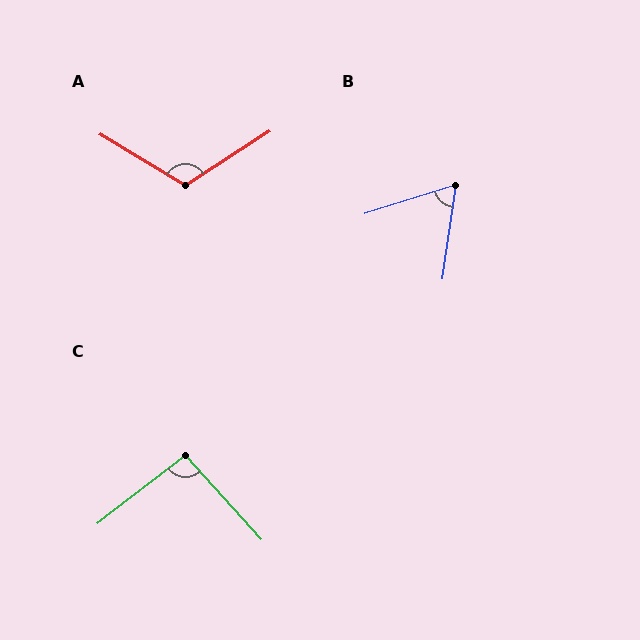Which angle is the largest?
A, at approximately 116 degrees.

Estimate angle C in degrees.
Approximately 94 degrees.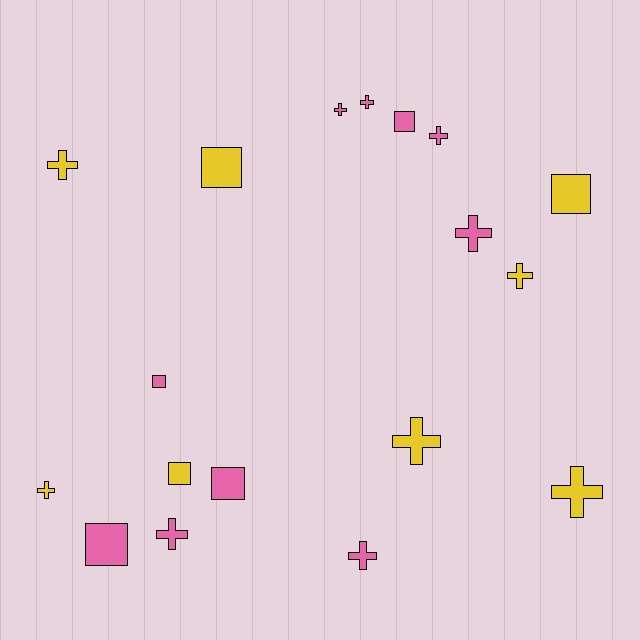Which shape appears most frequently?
Cross, with 11 objects.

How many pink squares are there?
There are 4 pink squares.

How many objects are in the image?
There are 18 objects.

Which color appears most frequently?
Pink, with 10 objects.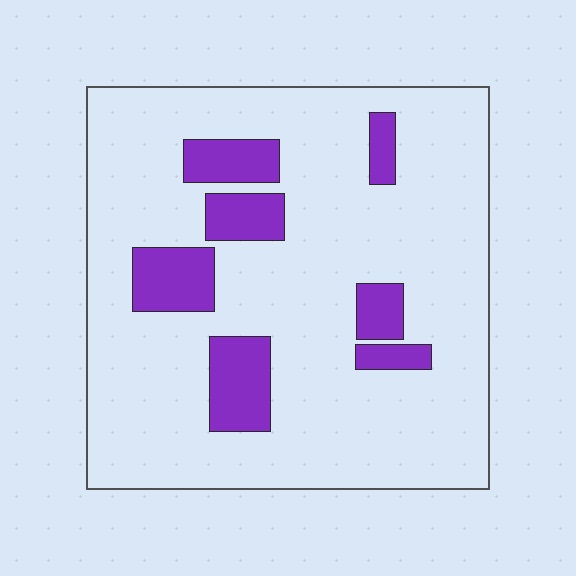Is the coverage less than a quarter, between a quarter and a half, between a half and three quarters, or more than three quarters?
Less than a quarter.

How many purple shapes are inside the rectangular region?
7.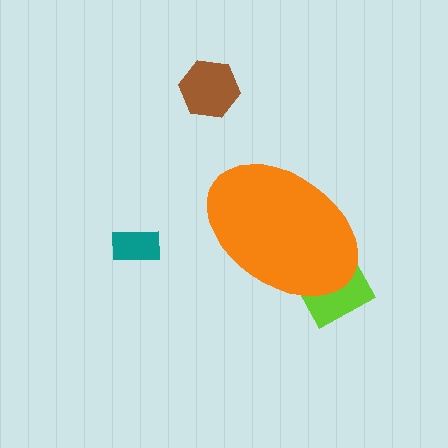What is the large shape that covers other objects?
An orange ellipse.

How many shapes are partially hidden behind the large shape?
1 shape is partially hidden.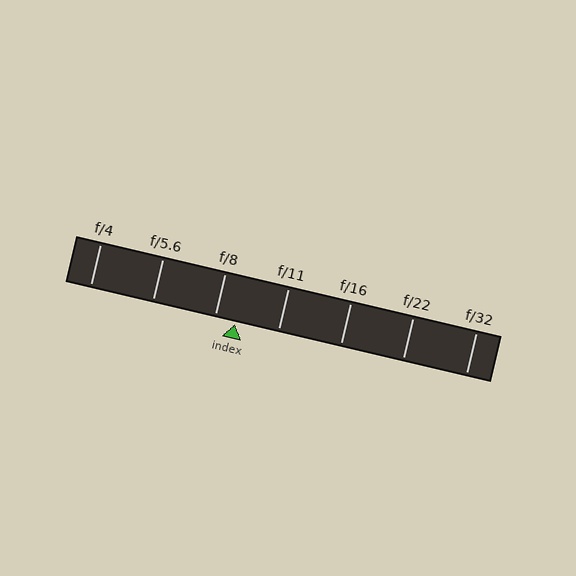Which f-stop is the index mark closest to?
The index mark is closest to f/8.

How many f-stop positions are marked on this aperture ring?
There are 7 f-stop positions marked.